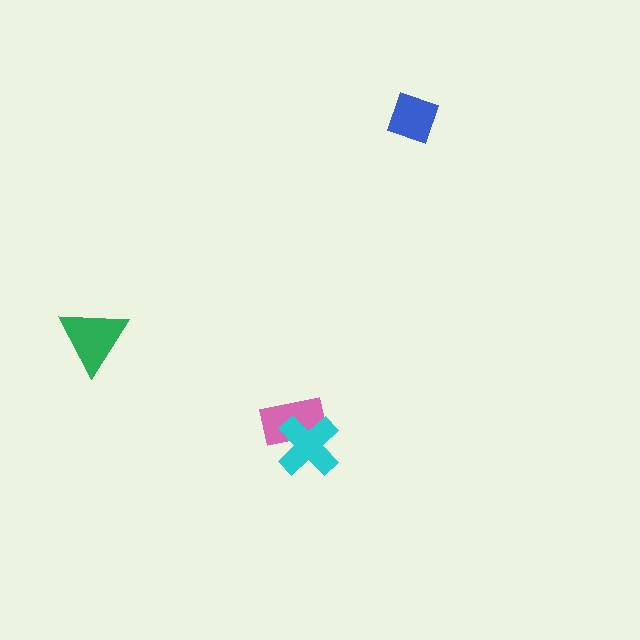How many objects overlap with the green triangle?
0 objects overlap with the green triangle.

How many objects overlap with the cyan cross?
1 object overlaps with the cyan cross.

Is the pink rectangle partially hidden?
Yes, it is partially covered by another shape.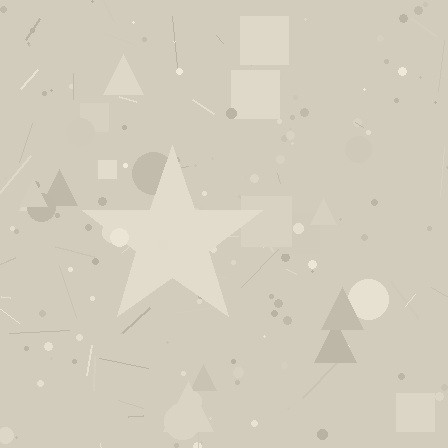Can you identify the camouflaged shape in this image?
The camouflaged shape is a star.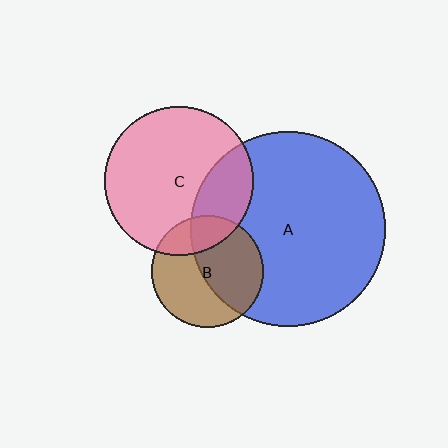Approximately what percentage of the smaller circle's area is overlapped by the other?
Approximately 20%.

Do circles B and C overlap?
Yes.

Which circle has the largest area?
Circle A (blue).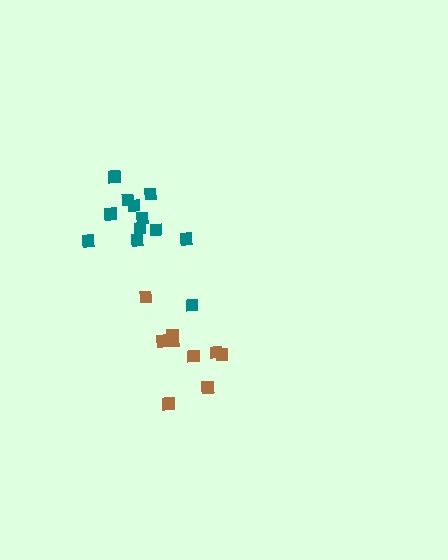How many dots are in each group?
Group 1: 10 dots, Group 2: 12 dots (22 total).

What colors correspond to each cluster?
The clusters are colored: brown, teal.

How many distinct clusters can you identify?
There are 2 distinct clusters.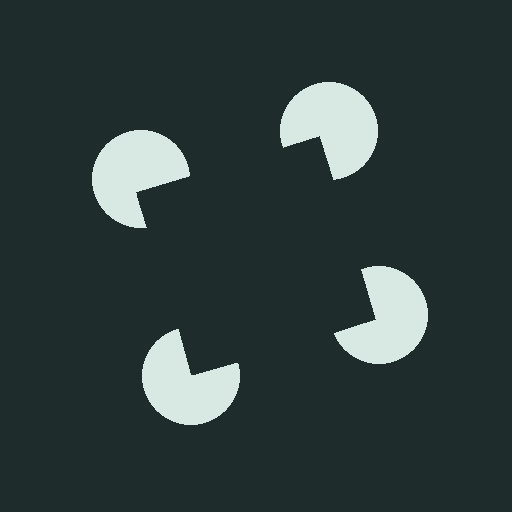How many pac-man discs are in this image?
There are 4 — one at each vertex of the illusory square.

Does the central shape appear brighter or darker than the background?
It typically appears slightly darker than the background, even though no actual brightness change is drawn.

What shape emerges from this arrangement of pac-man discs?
An illusory square — its edges are inferred from the aligned wedge cuts in the pac-man discs, not physically drawn.